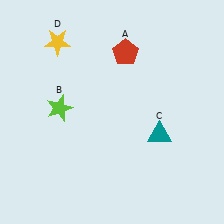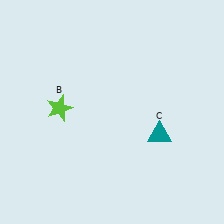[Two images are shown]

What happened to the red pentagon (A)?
The red pentagon (A) was removed in Image 2. It was in the top-right area of Image 1.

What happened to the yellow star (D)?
The yellow star (D) was removed in Image 2. It was in the top-left area of Image 1.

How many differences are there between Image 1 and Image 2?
There are 2 differences between the two images.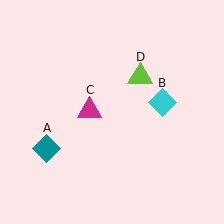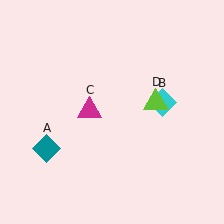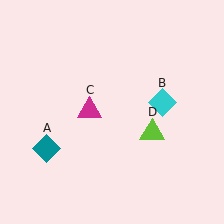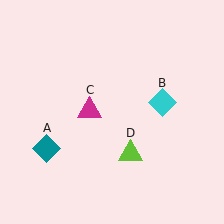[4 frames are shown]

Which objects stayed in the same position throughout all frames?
Teal diamond (object A) and cyan diamond (object B) and magenta triangle (object C) remained stationary.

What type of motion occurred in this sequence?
The lime triangle (object D) rotated clockwise around the center of the scene.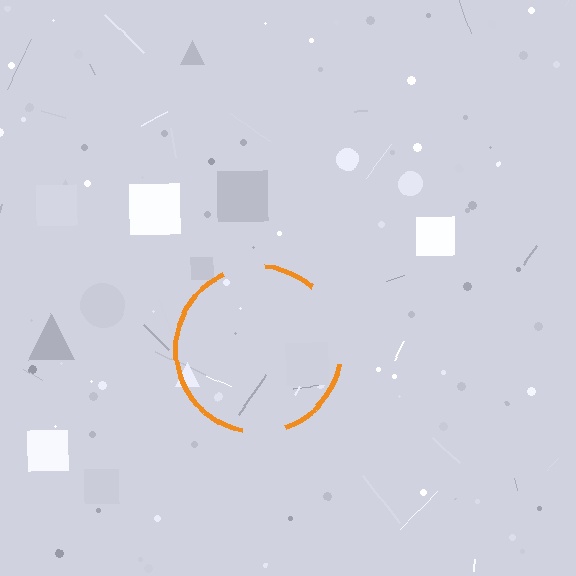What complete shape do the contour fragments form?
The contour fragments form a circle.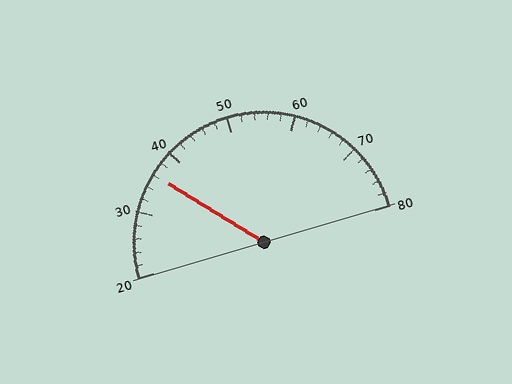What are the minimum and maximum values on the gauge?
The gauge ranges from 20 to 80.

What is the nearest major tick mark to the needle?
The nearest major tick mark is 40.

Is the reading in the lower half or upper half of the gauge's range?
The reading is in the lower half of the range (20 to 80).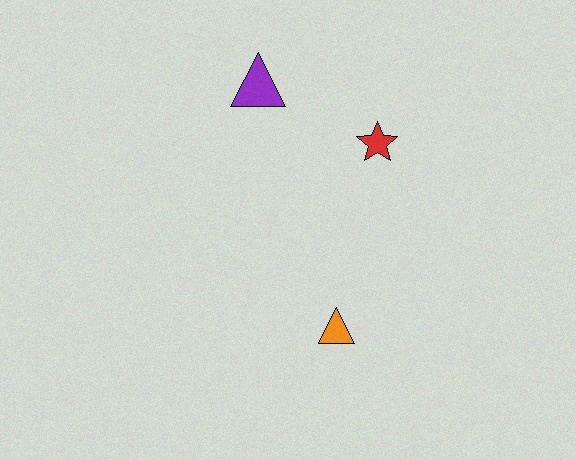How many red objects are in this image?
There is 1 red object.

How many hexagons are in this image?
There are no hexagons.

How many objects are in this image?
There are 3 objects.